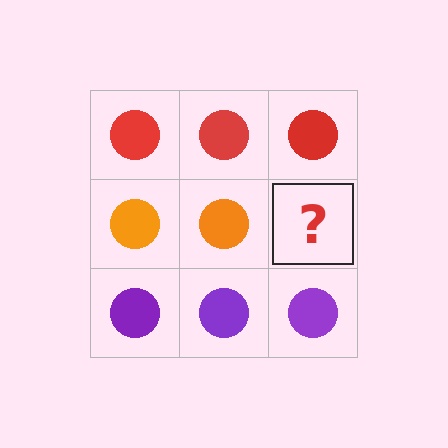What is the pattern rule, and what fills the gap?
The rule is that each row has a consistent color. The gap should be filled with an orange circle.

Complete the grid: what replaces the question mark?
The question mark should be replaced with an orange circle.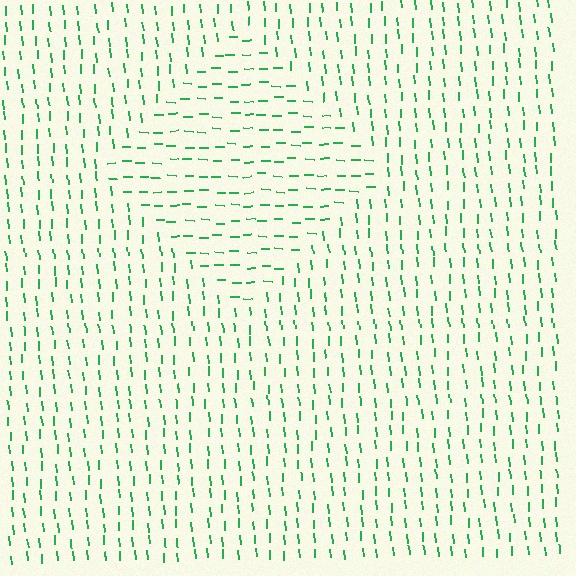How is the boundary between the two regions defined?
The boundary is defined purely by a change in line orientation (approximately 84 degrees difference). All lines are the same color and thickness.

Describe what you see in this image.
The image is filled with small green line segments. A diamond region in the image has lines oriented differently from the surrounding lines, creating a visible texture boundary.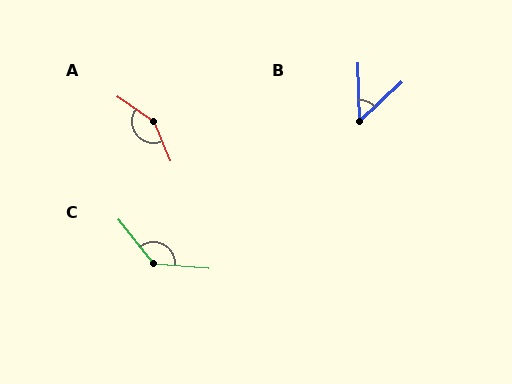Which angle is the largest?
A, at approximately 147 degrees.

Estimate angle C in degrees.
Approximately 133 degrees.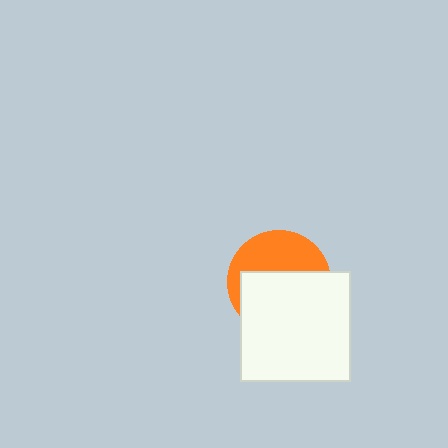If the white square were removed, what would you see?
You would see the complete orange circle.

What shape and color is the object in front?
The object in front is a white square.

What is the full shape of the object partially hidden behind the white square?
The partially hidden object is an orange circle.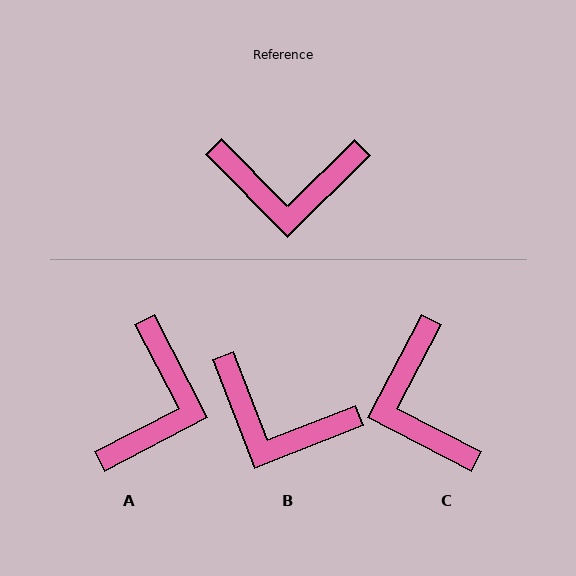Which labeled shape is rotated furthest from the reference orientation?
A, about 73 degrees away.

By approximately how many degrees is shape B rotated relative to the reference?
Approximately 23 degrees clockwise.